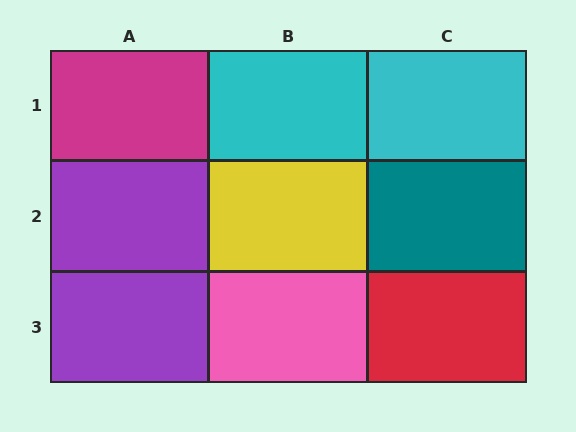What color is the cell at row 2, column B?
Yellow.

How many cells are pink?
1 cell is pink.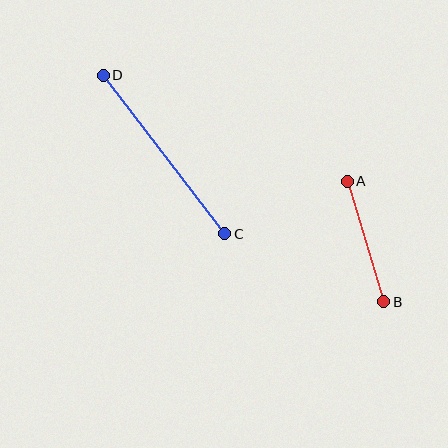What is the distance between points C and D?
The distance is approximately 200 pixels.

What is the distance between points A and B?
The distance is approximately 126 pixels.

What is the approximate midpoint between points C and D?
The midpoint is at approximately (164, 155) pixels.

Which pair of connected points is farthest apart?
Points C and D are farthest apart.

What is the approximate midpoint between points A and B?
The midpoint is at approximately (365, 241) pixels.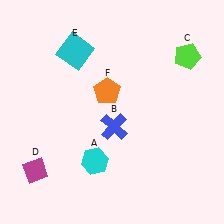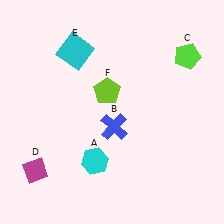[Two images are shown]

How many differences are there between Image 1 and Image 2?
There is 1 difference between the two images.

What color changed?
The pentagon (F) changed from orange in Image 1 to lime in Image 2.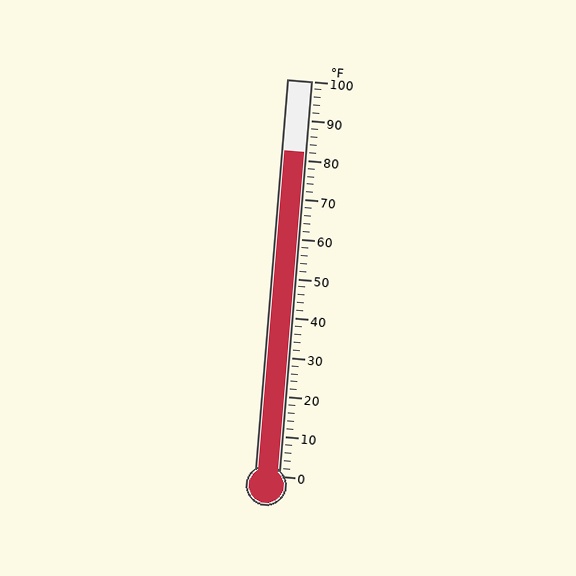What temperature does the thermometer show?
The thermometer shows approximately 82°F.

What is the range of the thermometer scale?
The thermometer scale ranges from 0°F to 100°F.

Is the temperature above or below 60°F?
The temperature is above 60°F.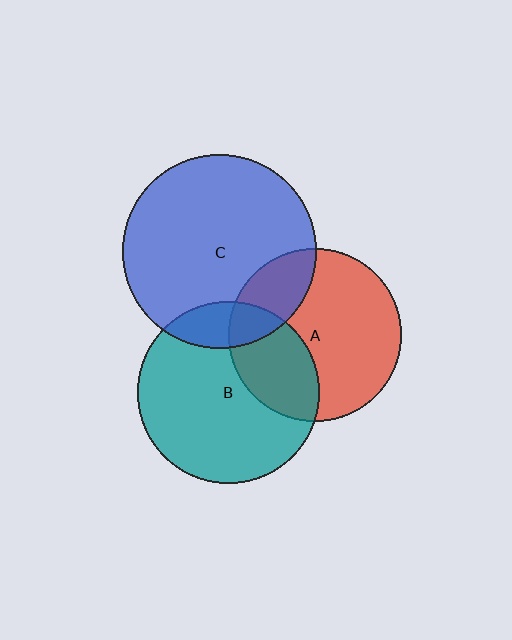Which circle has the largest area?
Circle C (blue).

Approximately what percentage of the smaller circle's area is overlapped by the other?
Approximately 20%.